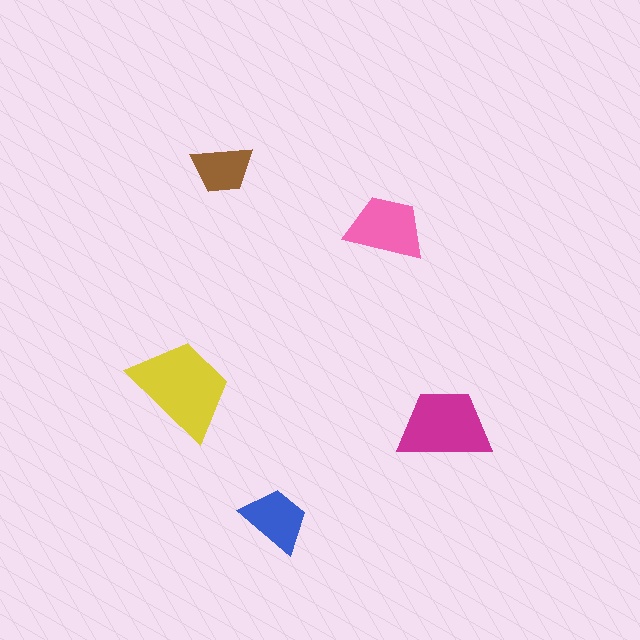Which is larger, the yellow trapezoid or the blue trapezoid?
The yellow one.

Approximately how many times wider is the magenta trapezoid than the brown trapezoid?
About 1.5 times wider.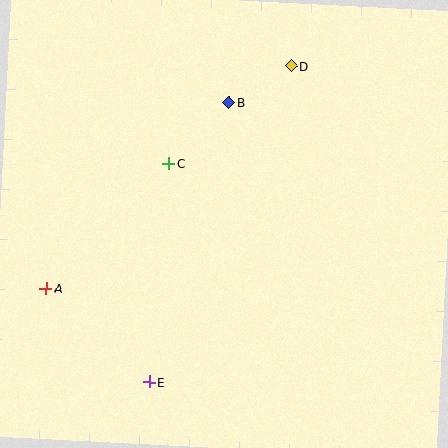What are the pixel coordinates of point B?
Point B is at (229, 102).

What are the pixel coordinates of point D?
Point D is at (291, 66).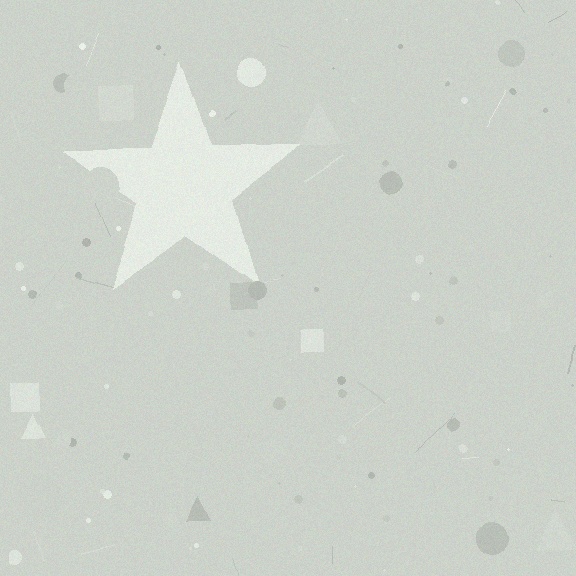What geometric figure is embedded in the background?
A star is embedded in the background.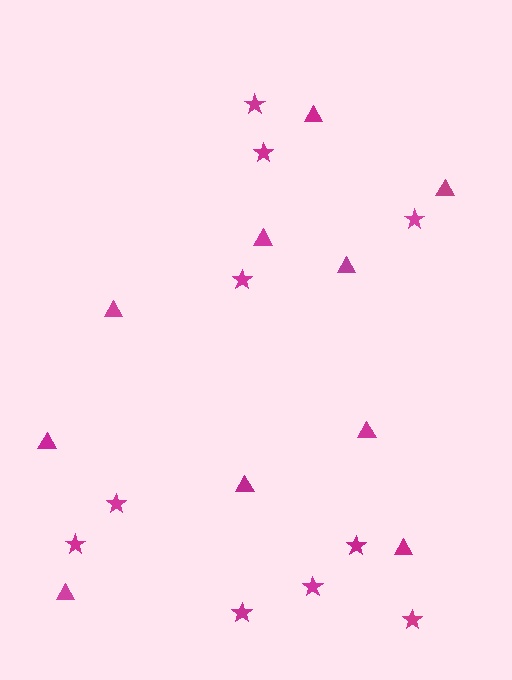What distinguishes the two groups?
There are 2 groups: one group of stars (10) and one group of triangles (10).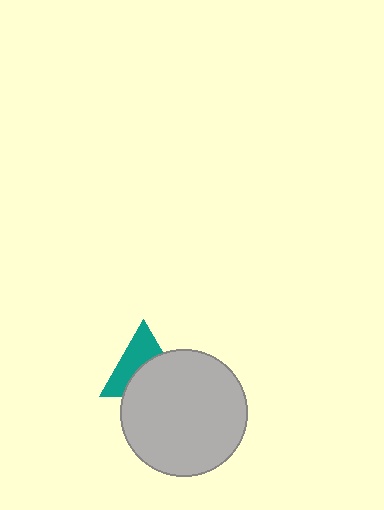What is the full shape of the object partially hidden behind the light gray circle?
The partially hidden object is a teal triangle.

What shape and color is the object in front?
The object in front is a light gray circle.